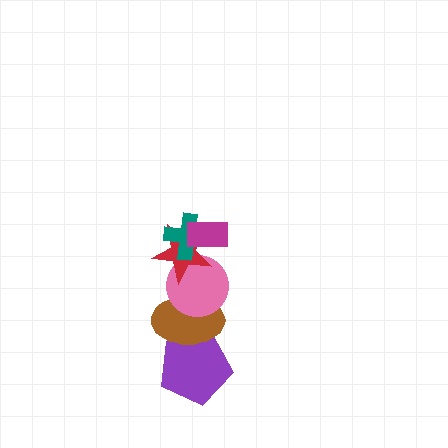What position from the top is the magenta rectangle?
The magenta rectangle is 1st from the top.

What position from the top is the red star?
The red star is 3rd from the top.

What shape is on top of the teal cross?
The magenta rectangle is on top of the teal cross.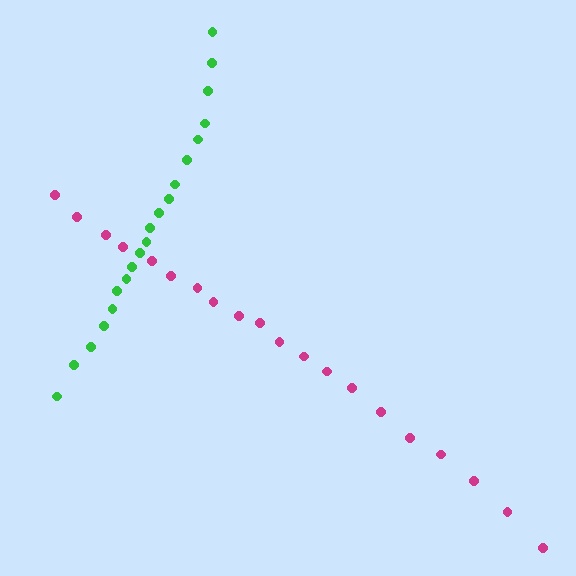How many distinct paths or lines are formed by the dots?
There are 2 distinct paths.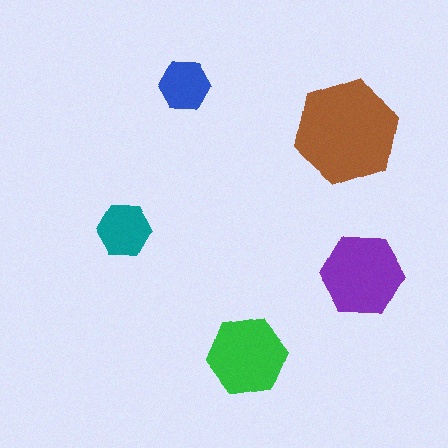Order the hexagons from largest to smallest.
the brown one, the purple one, the green one, the teal one, the blue one.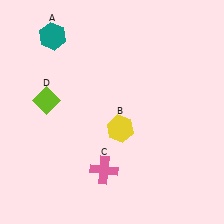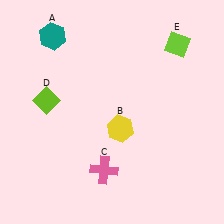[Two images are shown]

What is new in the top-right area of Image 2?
A lime diamond (E) was added in the top-right area of Image 2.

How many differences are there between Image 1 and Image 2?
There is 1 difference between the two images.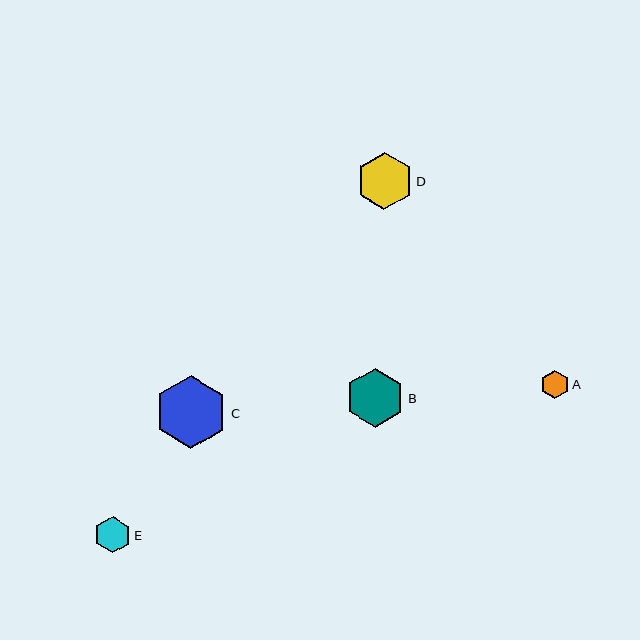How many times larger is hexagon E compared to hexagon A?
Hexagon E is approximately 1.3 times the size of hexagon A.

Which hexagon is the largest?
Hexagon C is the largest with a size of approximately 73 pixels.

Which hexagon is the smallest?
Hexagon A is the smallest with a size of approximately 28 pixels.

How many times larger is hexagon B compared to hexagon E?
Hexagon B is approximately 1.6 times the size of hexagon E.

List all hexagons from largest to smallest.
From largest to smallest: C, B, D, E, A.